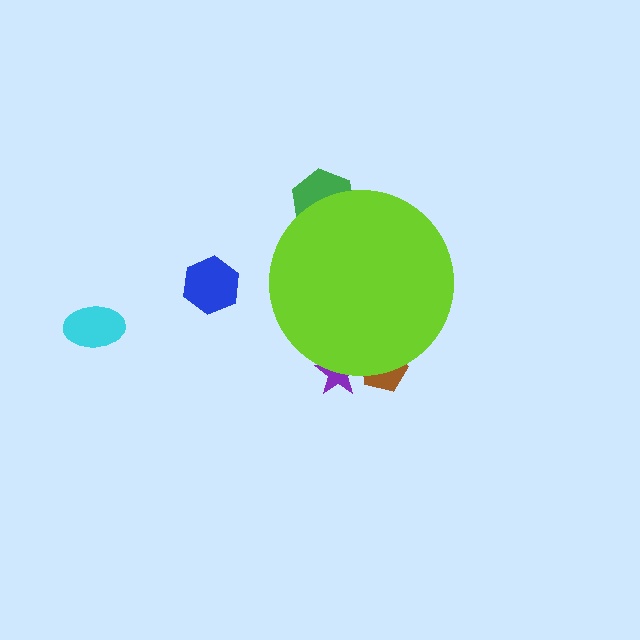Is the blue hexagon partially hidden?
No, the blue hexagon is fully visible.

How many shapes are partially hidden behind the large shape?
3 shapes are partially hidden.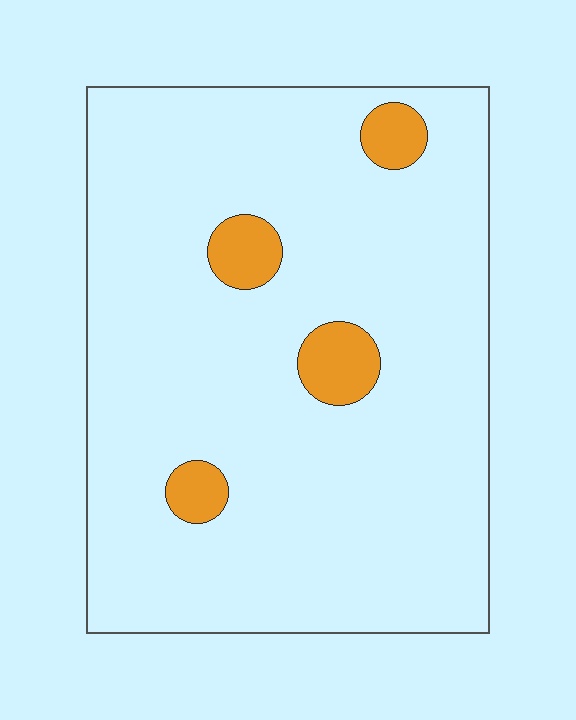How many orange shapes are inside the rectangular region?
4.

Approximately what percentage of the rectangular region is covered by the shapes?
Approximately 10%.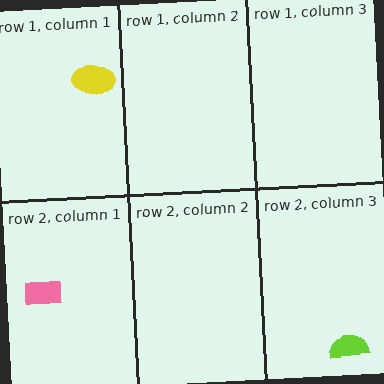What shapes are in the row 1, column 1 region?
The yellow ellipse.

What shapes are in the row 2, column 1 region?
The pink rectangle.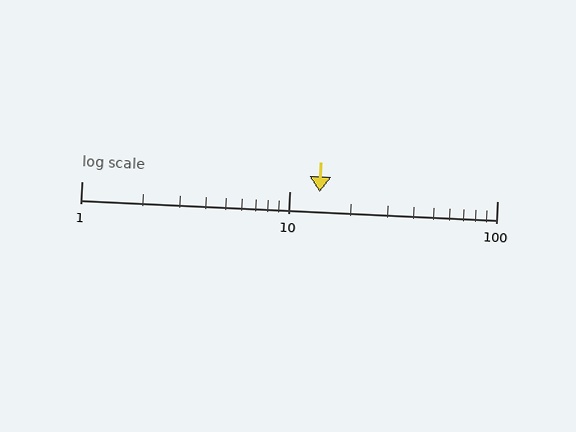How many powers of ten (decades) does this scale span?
The scale spans 2 decades, from 1 to 100.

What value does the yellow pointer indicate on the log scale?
The pointer indicates approximately 14.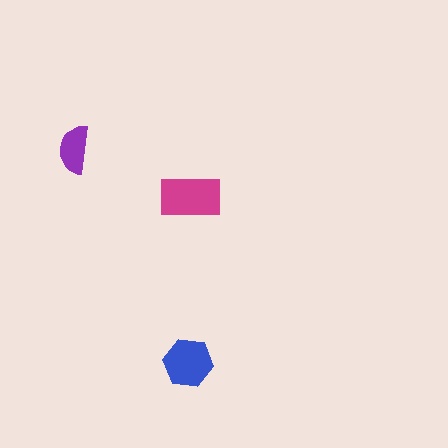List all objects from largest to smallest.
The magenta rectangle, the blue hexagon, the purple semicircle.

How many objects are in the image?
There are 3 objects in the image.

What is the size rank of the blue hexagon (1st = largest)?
2nd.